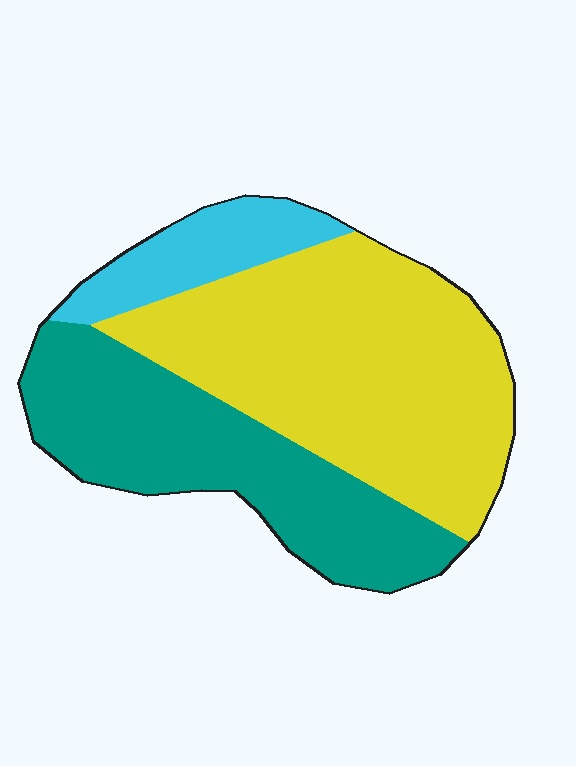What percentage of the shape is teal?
Teal takes up about three eighths (3/8) of the shape.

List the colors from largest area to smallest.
From largest to smallest: yellow, teal, cyan.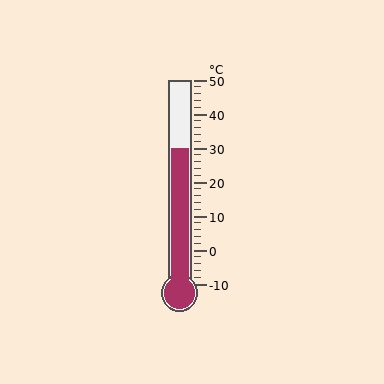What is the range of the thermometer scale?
The thermometer scale ranges from -10°C to 50°C.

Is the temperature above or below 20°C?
The temperature is above 20°C.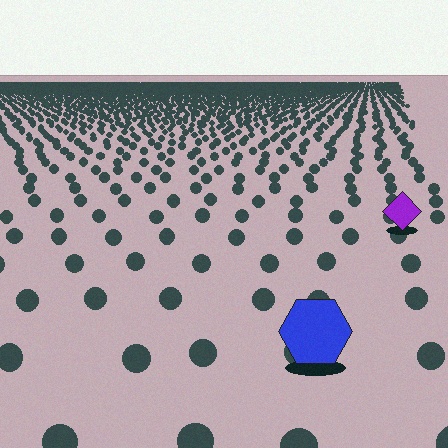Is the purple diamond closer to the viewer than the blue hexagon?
No. The blue hexagon is closer — you can tell from the texture gradient: the ground texture is coarser near it.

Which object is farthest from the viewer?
The purple diamond is farthest from the viewer. It appears smaller and the ground texture around it is denser.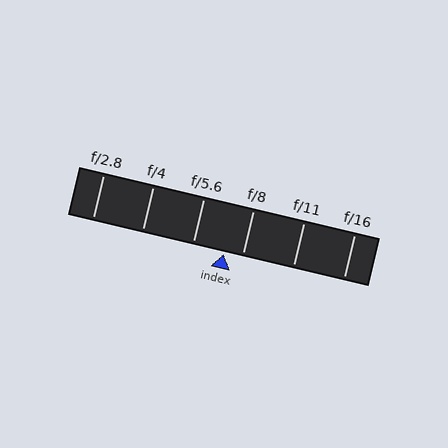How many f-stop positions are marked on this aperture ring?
There are 6 f-stop positions marked.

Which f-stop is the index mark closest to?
The index mark is closest to f/8.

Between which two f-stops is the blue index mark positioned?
The index mark is between f/5.6 and f/8.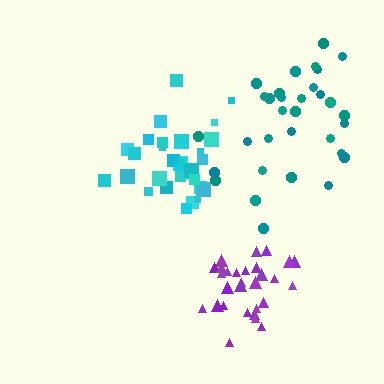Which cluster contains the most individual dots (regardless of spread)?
Teal (32).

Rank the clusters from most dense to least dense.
purple, cyan, teal.